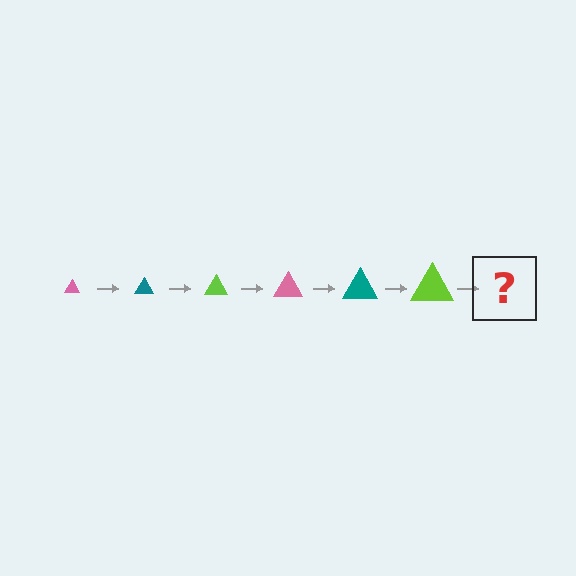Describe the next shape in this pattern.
It should be a pink triangle, larger than the previous one.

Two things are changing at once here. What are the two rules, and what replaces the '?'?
The two rules are that the triangle grows larger each step and the color cycles through pink, teal, and lime. The '?' should be a pink triangle, larger than the previous one.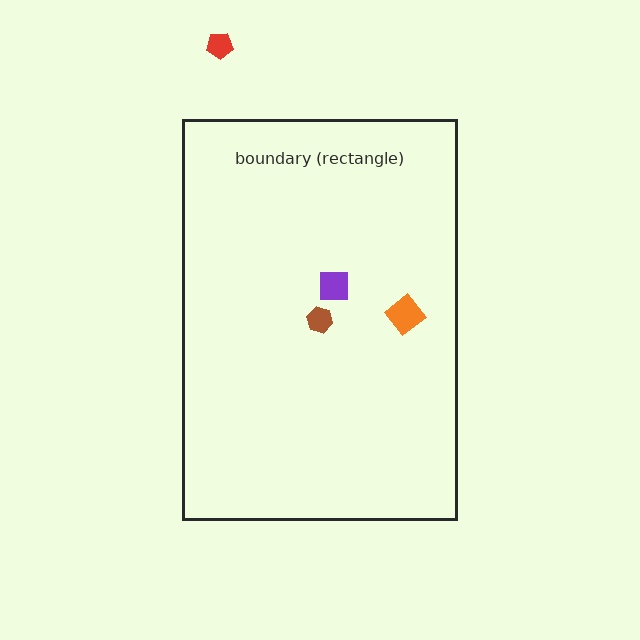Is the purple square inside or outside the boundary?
Inside.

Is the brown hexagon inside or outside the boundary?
Inside.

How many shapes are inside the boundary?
3 inside, 1 outside.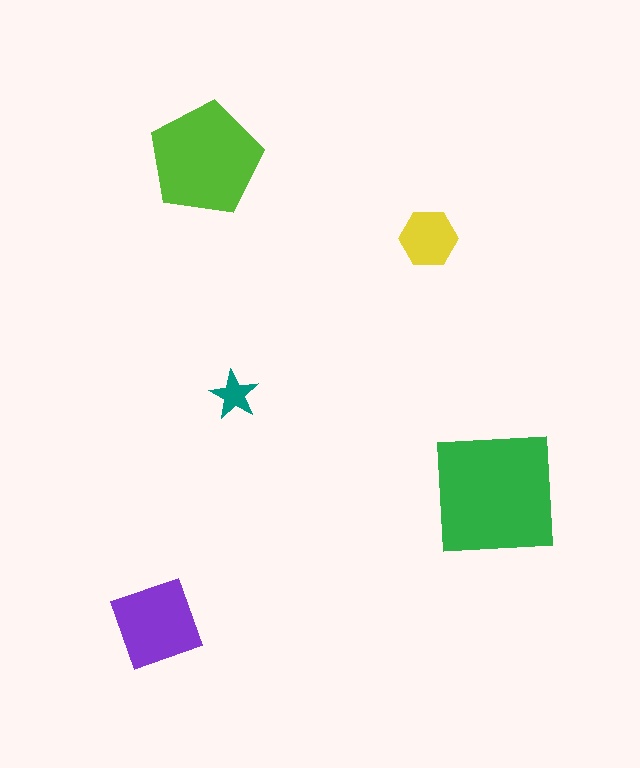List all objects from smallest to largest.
The teal star, the yellow hexagon, the purple diamond, the lime pentagon, the green square.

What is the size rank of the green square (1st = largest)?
1st.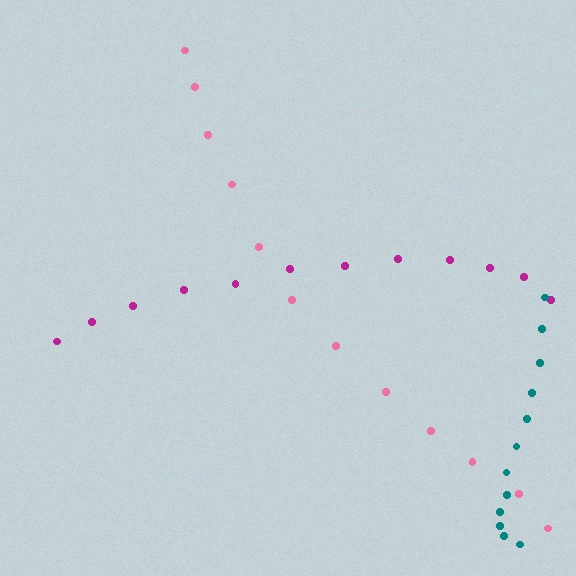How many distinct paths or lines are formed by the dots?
There are 3 distinct paths.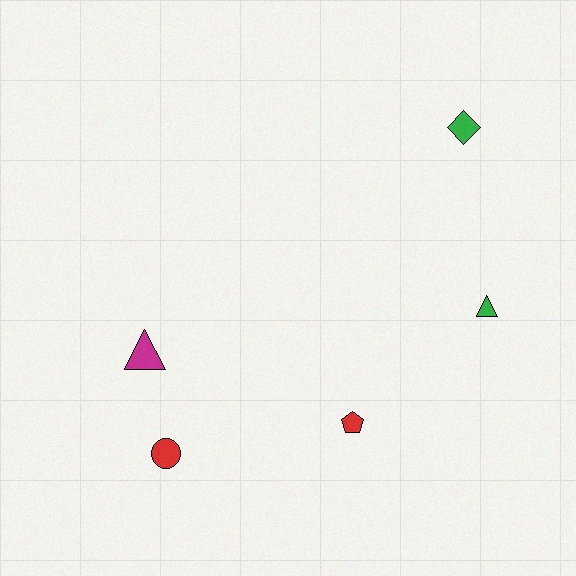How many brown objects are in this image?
There are no brown objects.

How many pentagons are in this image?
There is 1 pentagon.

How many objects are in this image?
There are 5 objects.